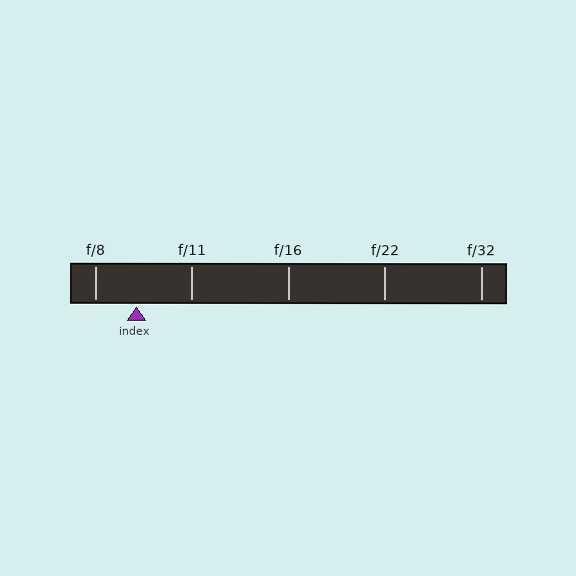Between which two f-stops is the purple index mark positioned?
The index mark is between f/8 and f/11.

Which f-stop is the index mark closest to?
The index mark is closest to f/8.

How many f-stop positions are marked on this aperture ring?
There are 5 f-stop positions marked.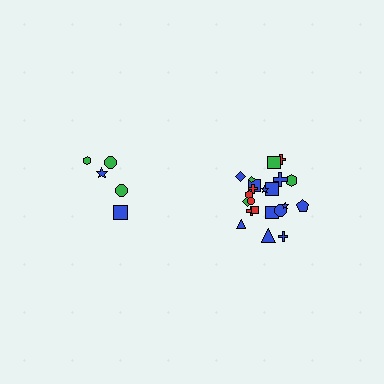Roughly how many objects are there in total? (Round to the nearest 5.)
Roughly 25 objects in total.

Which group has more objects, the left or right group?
The right group.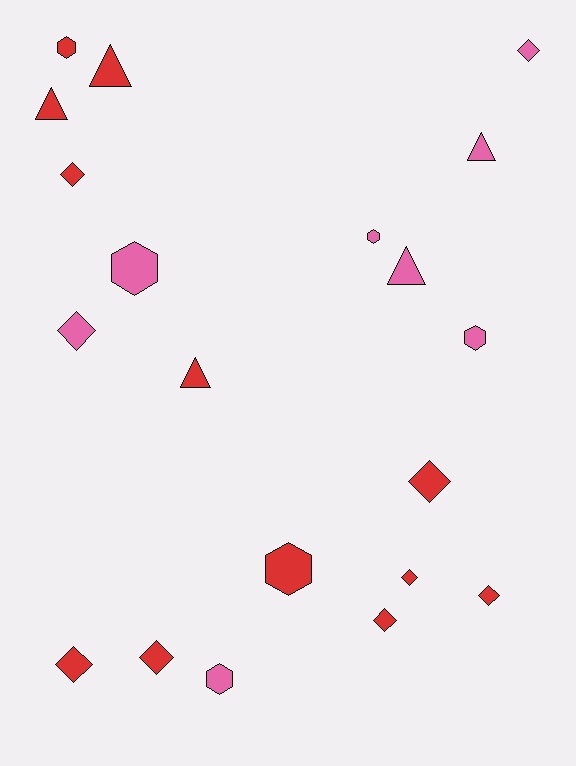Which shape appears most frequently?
Diamond, with 9 objects.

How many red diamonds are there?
There are 7 red diamonds.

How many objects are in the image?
There are 20 objects.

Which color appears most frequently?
Red, with 12 objects.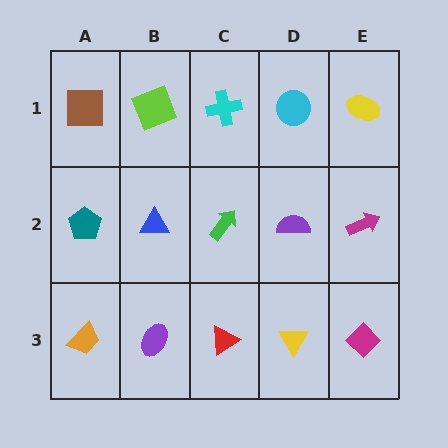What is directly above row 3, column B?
A blue triangle.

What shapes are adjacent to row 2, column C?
A cyan cross (row 1, column C), a red triangle (row 3, column C), a blue triangle (row 2, column B), a purple semicircle (row 2, column D).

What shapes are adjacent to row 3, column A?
A teal pentagon (row 2, column A), a purple ellipse (row 3, column B).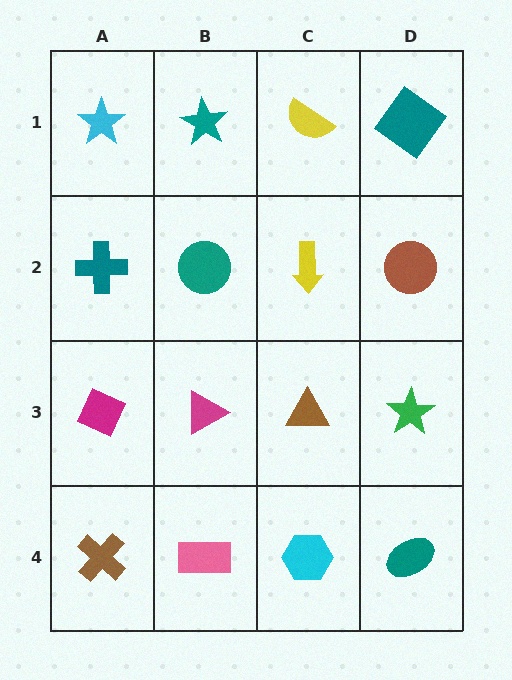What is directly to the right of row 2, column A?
A teal circle.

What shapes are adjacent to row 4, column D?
A green star (row 3, column D), a cyan hexagon (row 4, column C).